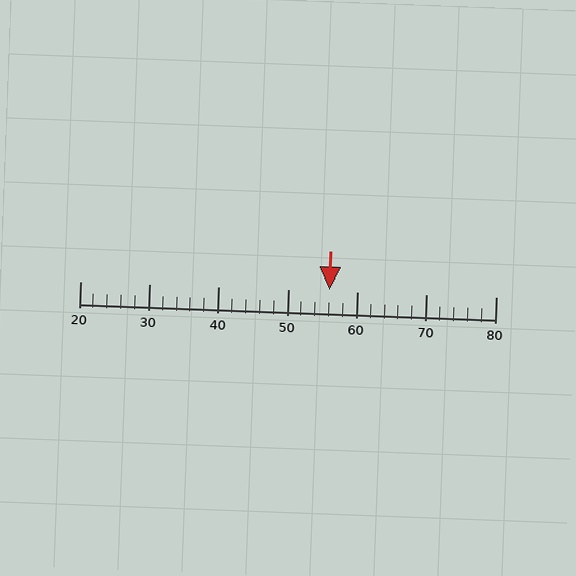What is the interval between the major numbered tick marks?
The major tick marks are spaced 10 units apart.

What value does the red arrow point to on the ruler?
The red arrow points to approximately 56.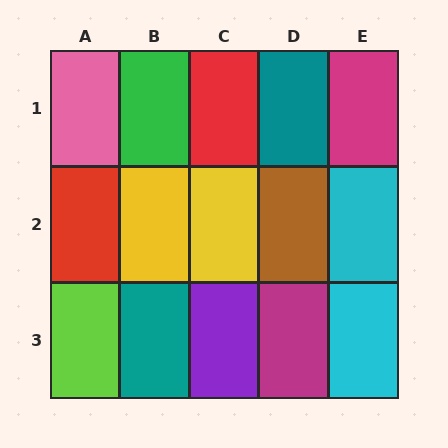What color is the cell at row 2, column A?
Red.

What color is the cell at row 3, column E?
Cyan.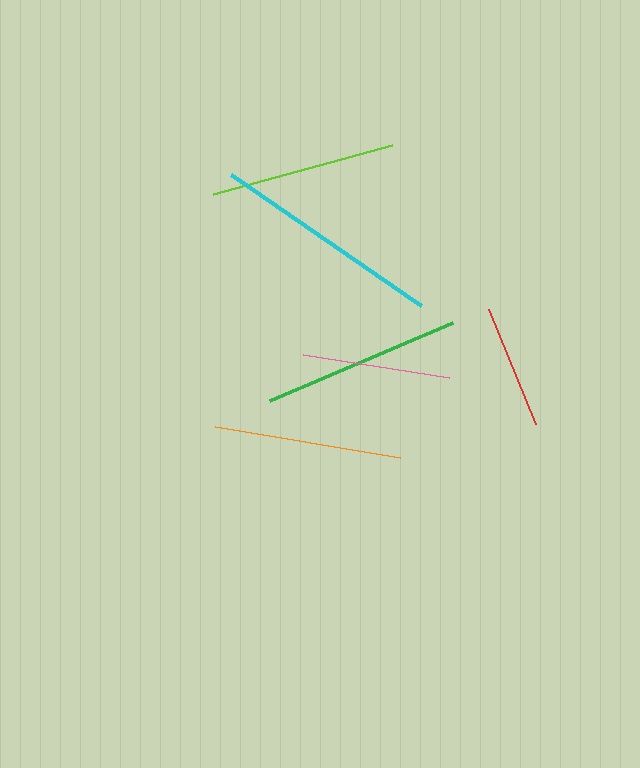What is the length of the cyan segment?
The cyan segment is approximately 230 pixels long.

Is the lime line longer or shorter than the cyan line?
The cyan line is longer than the lime line.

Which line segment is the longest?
The cyan line is the longest at approximately 230 pixels.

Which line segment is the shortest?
The red line is the shortest at approximately 124 pixels.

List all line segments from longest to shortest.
From longest to shortest: cyan, green, orange, lime, pink, red.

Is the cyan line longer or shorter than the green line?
The cyan line is longer than the green line.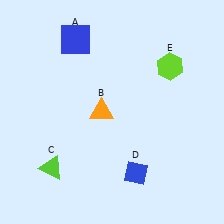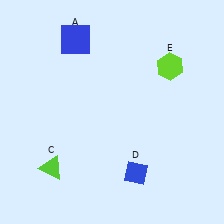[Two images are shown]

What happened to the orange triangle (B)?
The orange triangle (B) was removed in Image 2. It was in the top-left area of Image 1.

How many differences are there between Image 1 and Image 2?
There is 1 difference between the two images.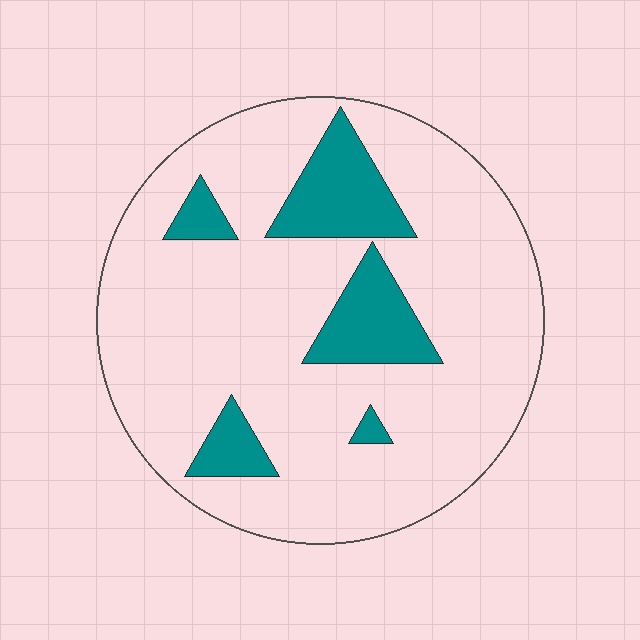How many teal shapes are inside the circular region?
5.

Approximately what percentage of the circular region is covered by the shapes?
Approximately 15%.